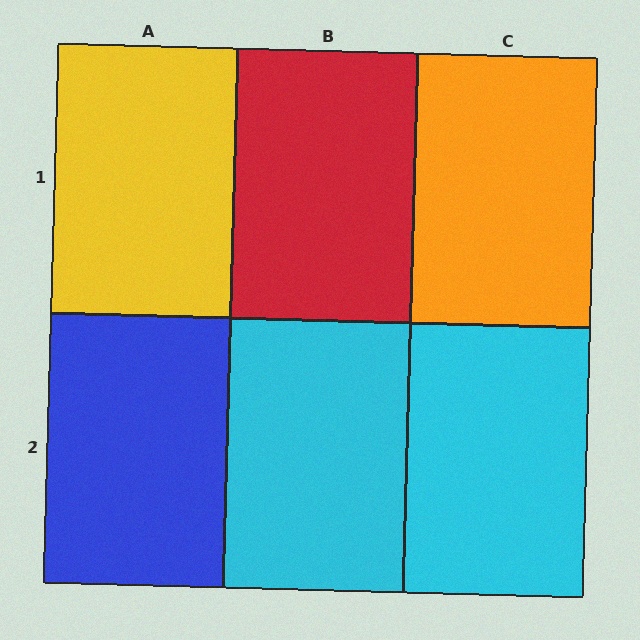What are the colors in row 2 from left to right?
Blue, cyan, cyan.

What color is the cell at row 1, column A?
Yellow.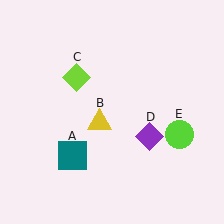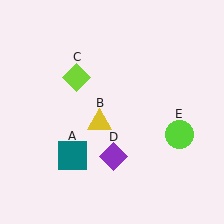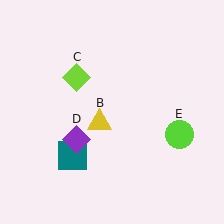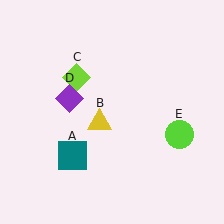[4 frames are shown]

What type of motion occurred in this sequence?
The purple diamond (object D) rotated clockwise around the center of the scene.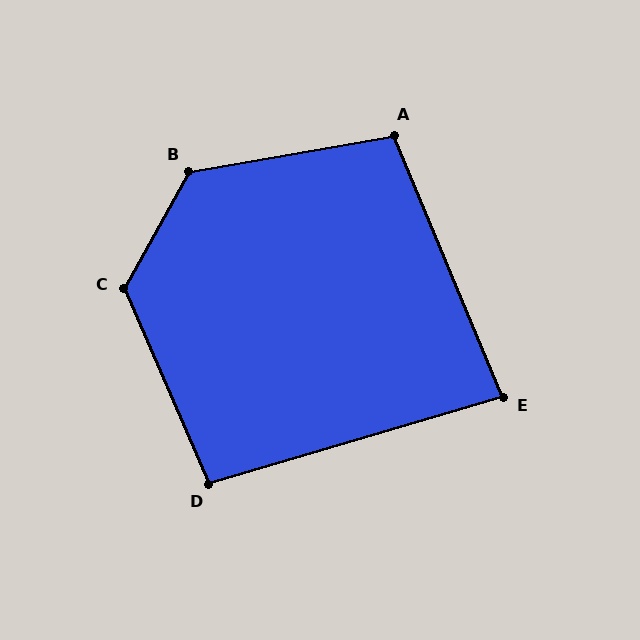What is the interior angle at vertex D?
Approximately 97 degrees (obtuse).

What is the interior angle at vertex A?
Approximately 103 degrees (obtuse).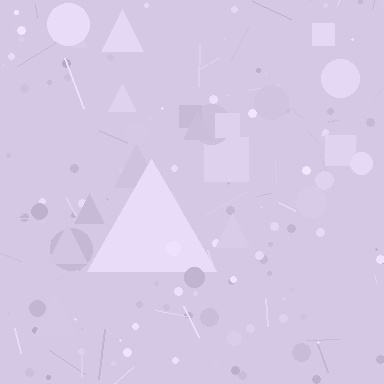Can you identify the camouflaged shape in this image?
The camouflaged shape is a triangle.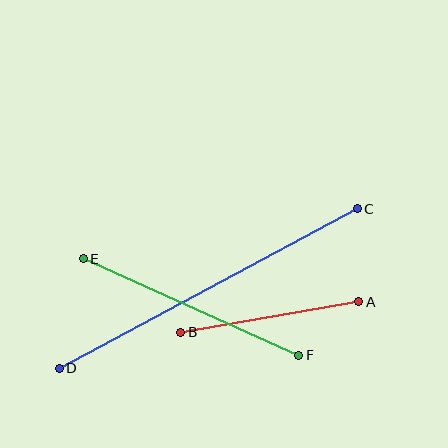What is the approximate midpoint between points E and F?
The midpoint is at approximately (191, 307) pixels.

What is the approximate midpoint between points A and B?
The midpoint is at approximately (270, 317) pixels.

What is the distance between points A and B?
The distance is approximately 180 pixels.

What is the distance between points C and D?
The distance is approximately 338 pixels.